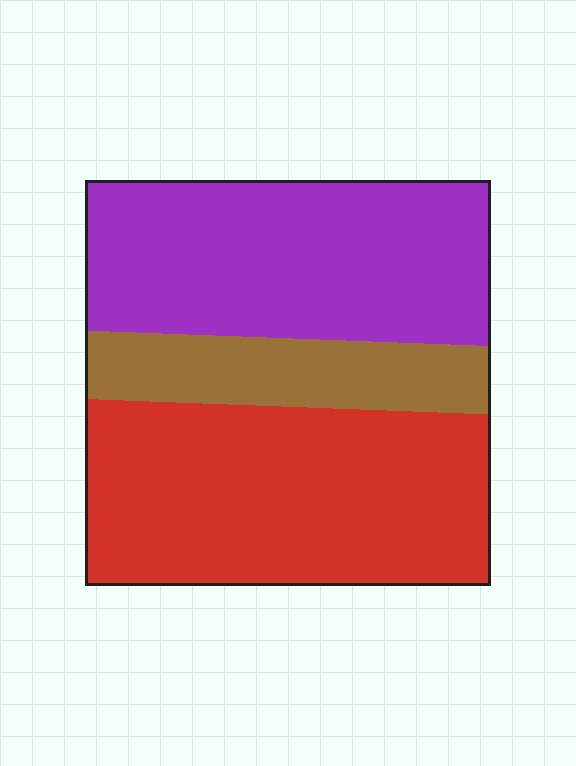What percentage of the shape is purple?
Purple covers about 40% of the shape.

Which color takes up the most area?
Red, at roughly 45%.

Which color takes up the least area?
Brown, at roughly 15%.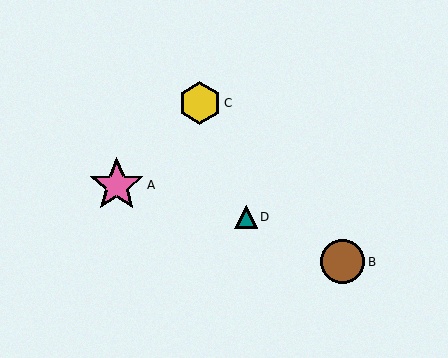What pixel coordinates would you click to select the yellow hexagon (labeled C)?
Click at (200, 103) to select the yellow hexagon C.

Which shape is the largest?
The pink star (labeled A) is the largest.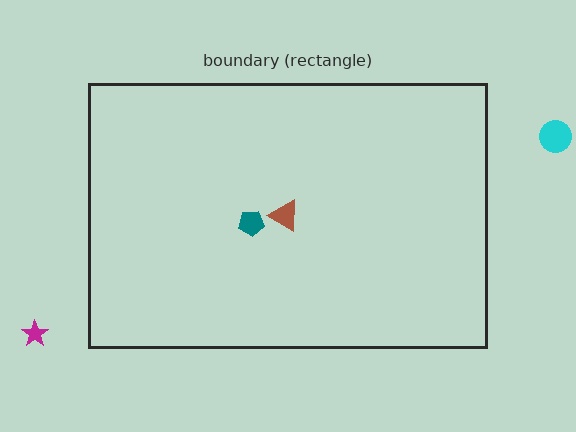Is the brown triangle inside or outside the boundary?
Inside.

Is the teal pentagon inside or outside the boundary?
Inside.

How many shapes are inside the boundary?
2 inside, 2 outside.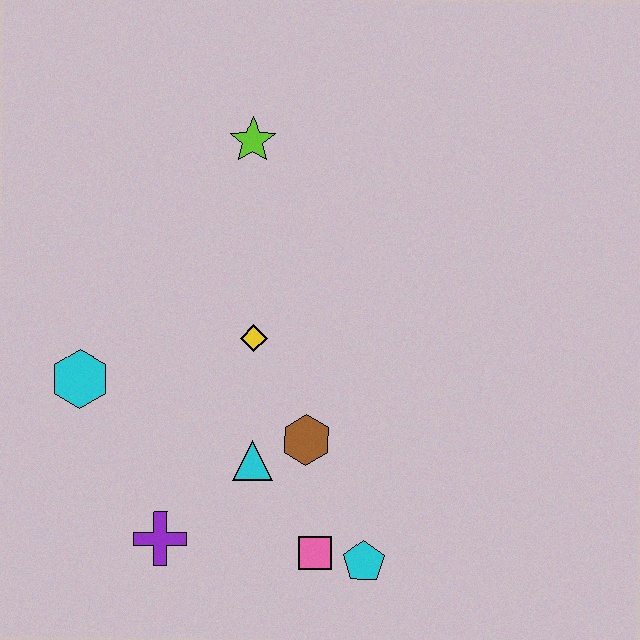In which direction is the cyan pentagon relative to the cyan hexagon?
The cyan pentagon is to the right of the cyan hexagon.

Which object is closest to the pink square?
The cyan pentagon is closest to the pink square.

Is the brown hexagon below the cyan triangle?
No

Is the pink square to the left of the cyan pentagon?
Yes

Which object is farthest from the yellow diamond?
The cyan pentagon is farthest from the yellow diamond.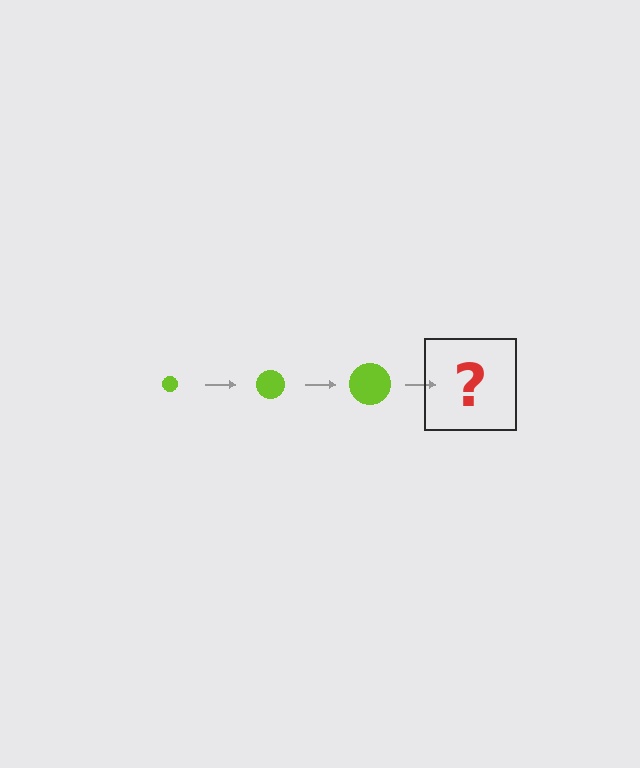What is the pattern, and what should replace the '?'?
The pattern is that the circle gets progressively larger each step. The '?' should be a lime circle, larger than the previous one.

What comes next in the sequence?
The next element should be a lime circle, larger than the previous one.